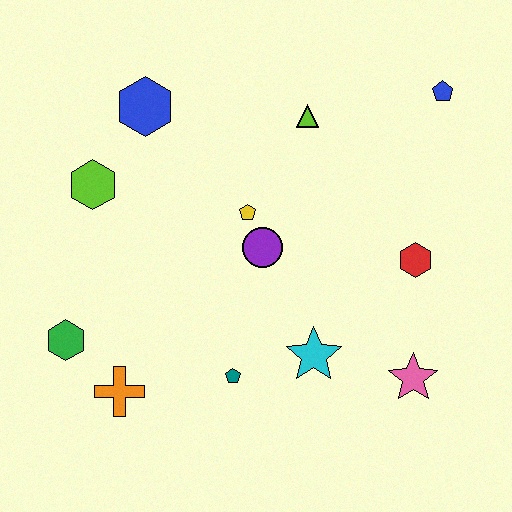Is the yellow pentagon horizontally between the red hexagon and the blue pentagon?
No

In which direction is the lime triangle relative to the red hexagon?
The lime triangle is above the red hexagon.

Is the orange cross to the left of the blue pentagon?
Yes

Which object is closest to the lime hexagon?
The blue hexagon is closest to the lime hexagon.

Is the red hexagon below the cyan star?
No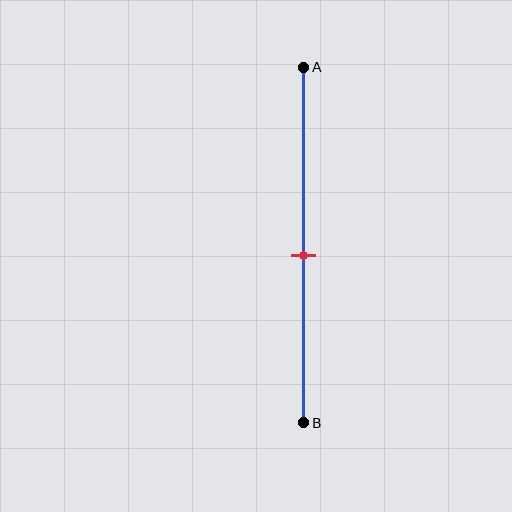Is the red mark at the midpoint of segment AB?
Yes, the mark is approximately at the midpoint.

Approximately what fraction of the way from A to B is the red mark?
The red mark is approximately 55% of the way from A to B.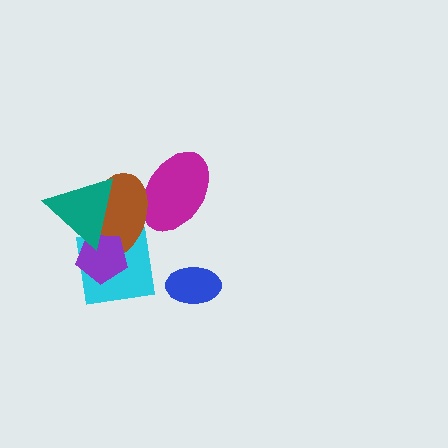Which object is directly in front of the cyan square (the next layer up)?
The brown ellipse is directly in front of the cyan square.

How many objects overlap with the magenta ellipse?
1 object overlaps with the magenta ellipse.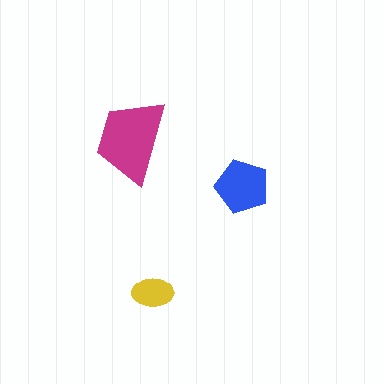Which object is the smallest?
The yellow ellipse.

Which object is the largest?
The magenta trapezoid.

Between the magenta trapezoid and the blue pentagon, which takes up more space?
The magenta trapezoid.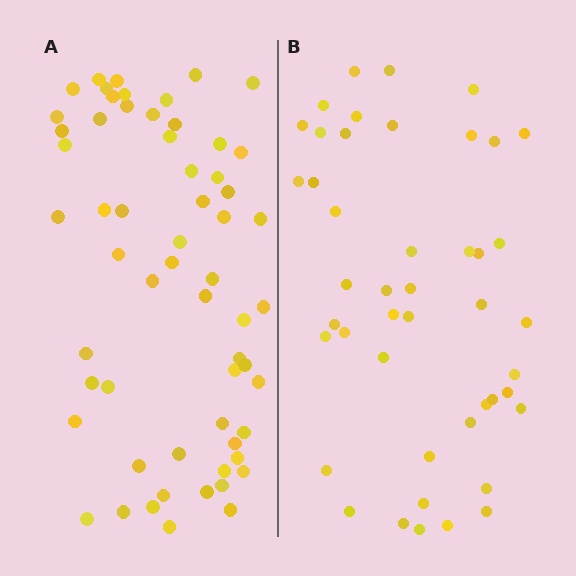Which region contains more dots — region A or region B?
Region A (the left region) has more dots.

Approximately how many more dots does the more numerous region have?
Region A has approximately 15 more dots than region B.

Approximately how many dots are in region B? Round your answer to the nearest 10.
About 40 dots. (The exact count is 45, which rounds to 40.)